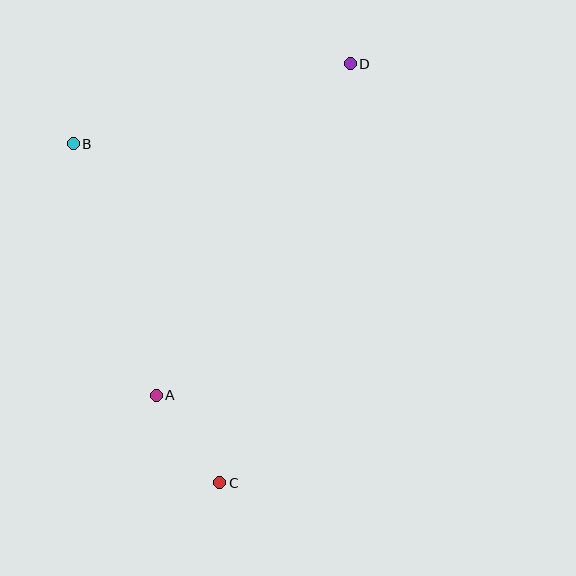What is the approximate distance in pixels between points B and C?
The distance between B and C is approximately 370 pixels.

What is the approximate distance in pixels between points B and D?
The distance between B and D is approximately 289 pixels.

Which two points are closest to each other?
Points A and C are closest to each other.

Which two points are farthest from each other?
Points C and D are farthest from each other.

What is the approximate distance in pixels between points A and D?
The distance between A and D is approximately 384 pixels.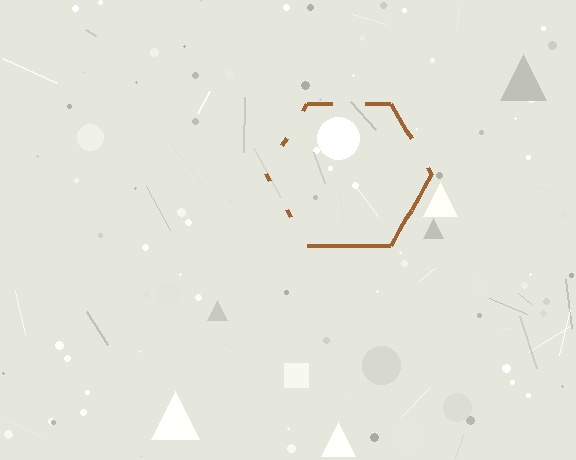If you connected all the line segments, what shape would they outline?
They would outline a hexagon.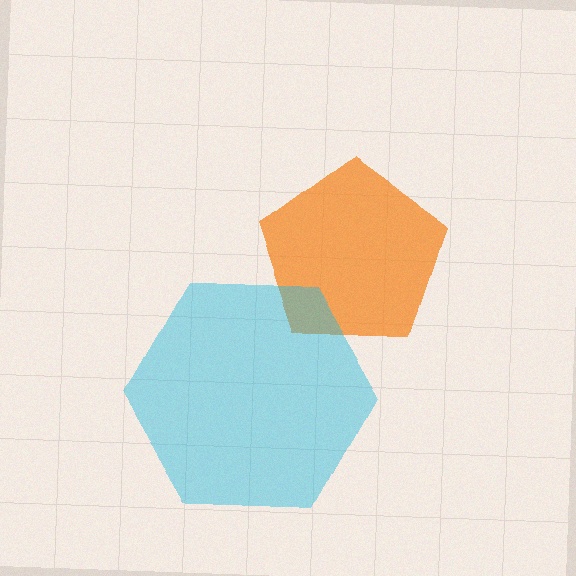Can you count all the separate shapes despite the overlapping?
Yes, there are 2 separate shapes.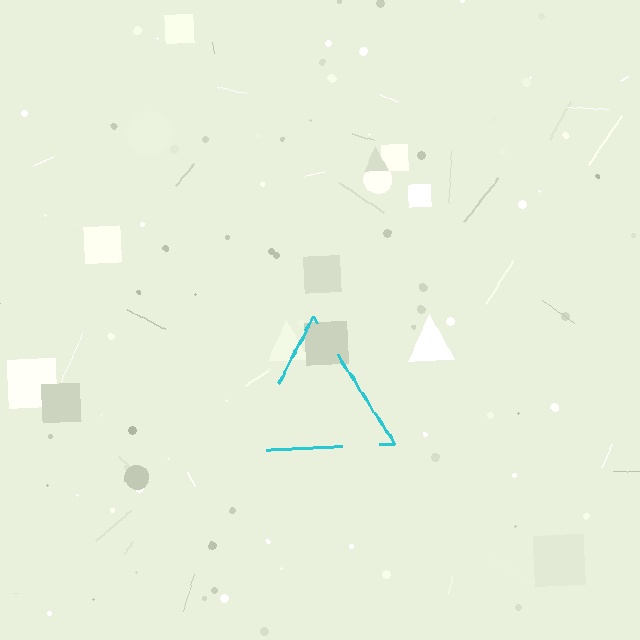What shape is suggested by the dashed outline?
The dashed outline suggests a triangle.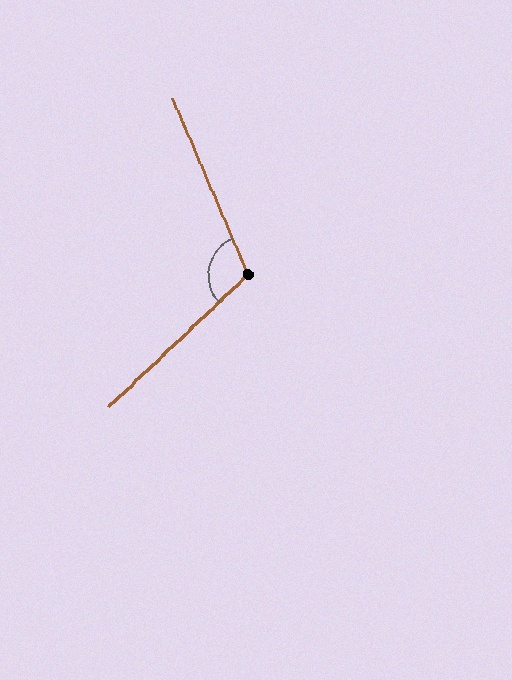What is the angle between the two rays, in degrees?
Approximately 110 degrees.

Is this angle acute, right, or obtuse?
It is obtuse.